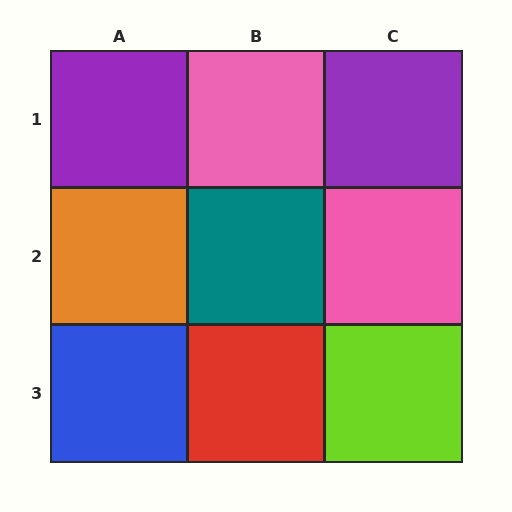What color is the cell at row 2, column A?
Orange.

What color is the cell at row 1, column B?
Pink.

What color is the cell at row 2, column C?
Pink.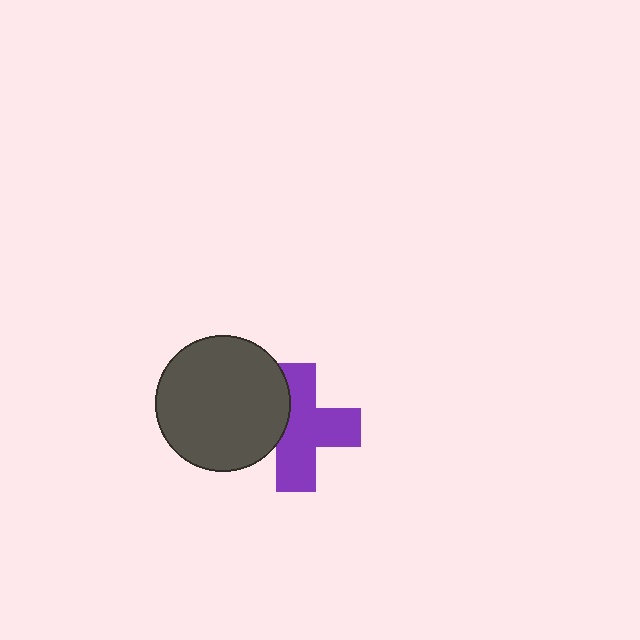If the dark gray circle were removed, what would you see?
You would see the complete purple cross.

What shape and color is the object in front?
The object in front is a dark gray circle.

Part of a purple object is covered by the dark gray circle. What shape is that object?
It is a cross.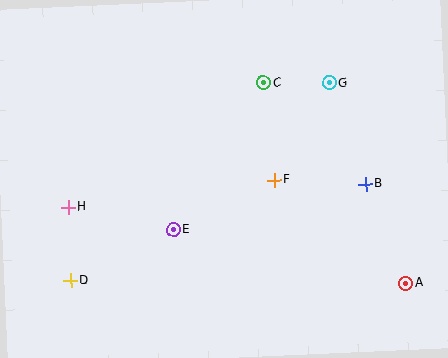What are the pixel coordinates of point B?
Point B is at (366, 184).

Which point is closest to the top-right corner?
Point G is closest to the top-right corner.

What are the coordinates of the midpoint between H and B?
The midpoint between H and B is at (217, 196).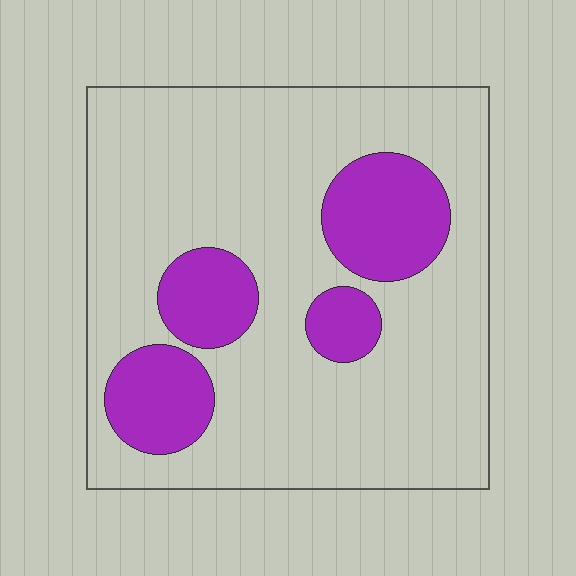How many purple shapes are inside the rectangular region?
4.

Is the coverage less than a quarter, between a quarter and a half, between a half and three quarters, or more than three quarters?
Less than a quarter.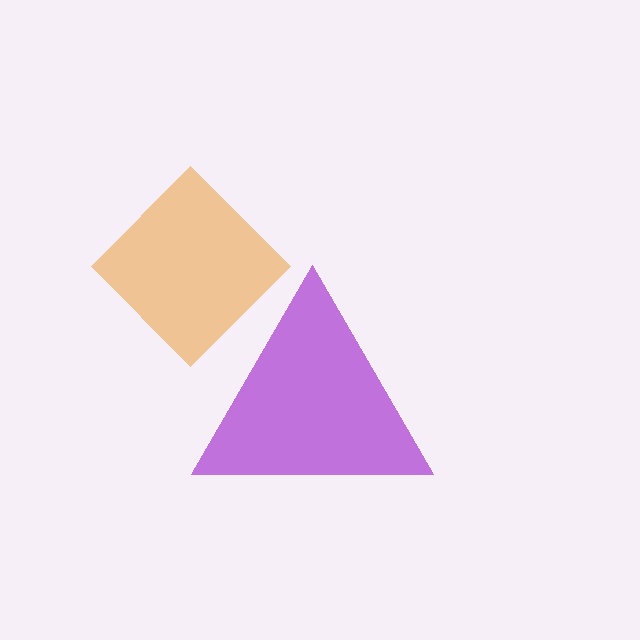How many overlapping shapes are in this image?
There are 2 overlapping shapes in the image.